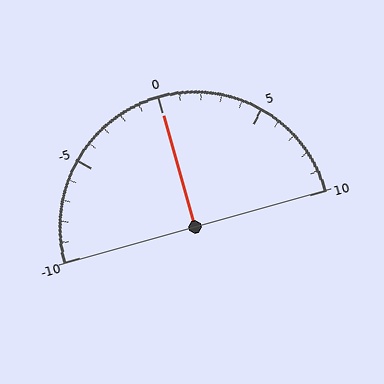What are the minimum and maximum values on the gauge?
The gauge ranges from -10 to 10.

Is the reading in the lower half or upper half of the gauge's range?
The reading is in the upper half of the range (-10 to 10).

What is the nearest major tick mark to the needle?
The nearest major tick mark is 0.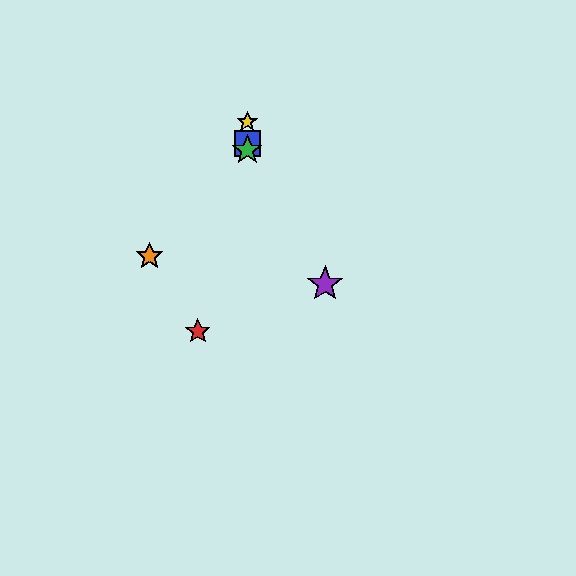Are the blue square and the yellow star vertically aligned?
Yes, both are at x≈247.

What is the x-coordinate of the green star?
The green star is at x≈247.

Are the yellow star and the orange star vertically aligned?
No, the yellow star is at x≈247 and the orange star is at x≈149.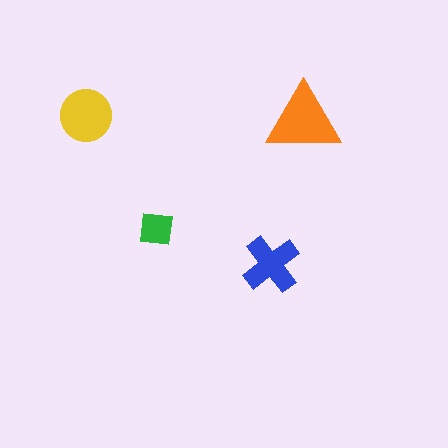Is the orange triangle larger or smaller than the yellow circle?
Larger.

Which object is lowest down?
The blue cross is bottommost.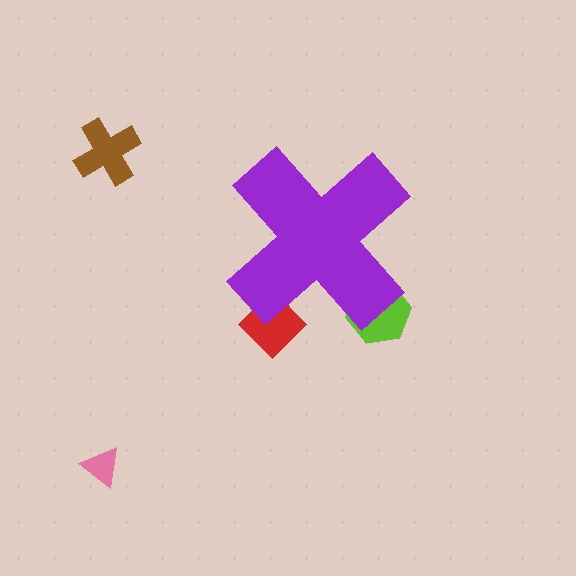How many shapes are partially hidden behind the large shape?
2 shapes are partially hidden.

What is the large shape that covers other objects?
A purple cross.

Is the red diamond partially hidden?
Yes, the red diamond is partially hidden behind the purple cross.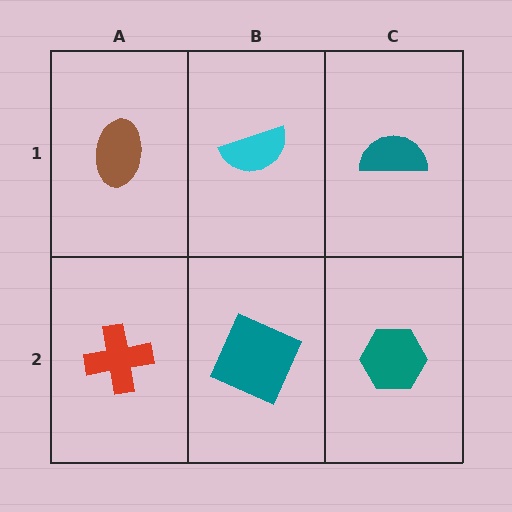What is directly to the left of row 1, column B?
A brown ellipse.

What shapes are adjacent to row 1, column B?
A teal square (row 2, column B), a brown ellipse (row 1, column A), a teal semicircle (row 1, column C).